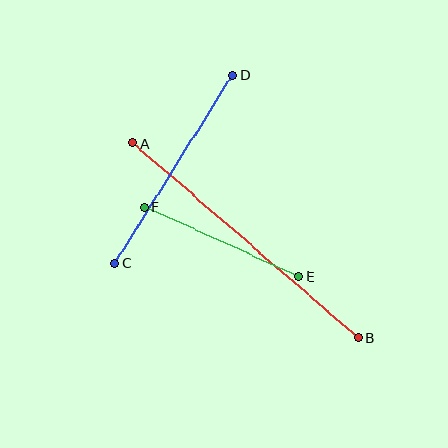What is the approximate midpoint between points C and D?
The midpoint is at approximately (174, 169) pixels.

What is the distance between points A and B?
The distance is approximately 298 pixels.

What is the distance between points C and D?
The distance is approximately 222 pixels.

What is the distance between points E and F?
The distance is approximately 169 pixels.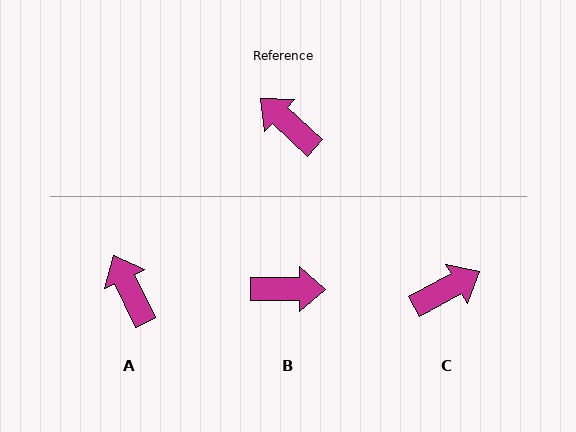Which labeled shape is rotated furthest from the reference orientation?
B, about 138 degrees away.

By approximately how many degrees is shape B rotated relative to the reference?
Approximately 138 degrees clockwise.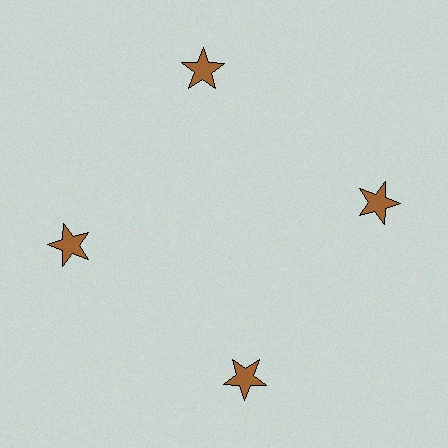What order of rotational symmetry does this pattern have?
This pattern has 4-fold rotational symmetry.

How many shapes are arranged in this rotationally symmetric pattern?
There are 4 shapes, arranged in 4 groups of 1.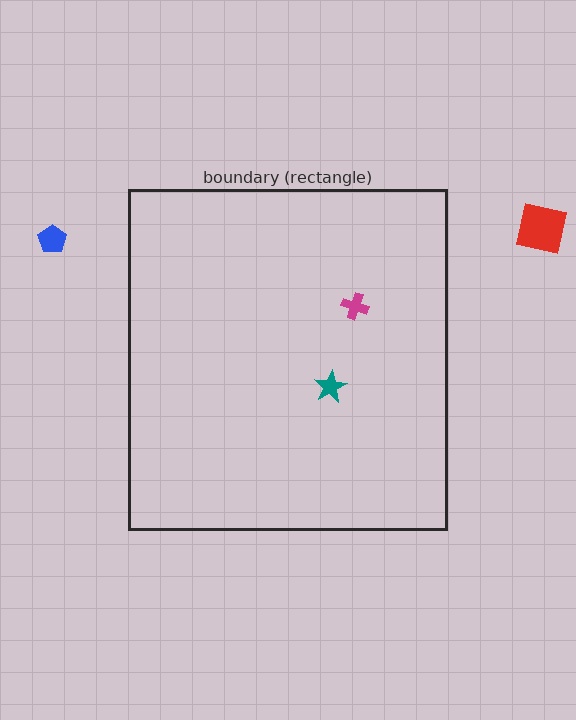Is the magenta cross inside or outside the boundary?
Inside.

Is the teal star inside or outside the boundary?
Inside.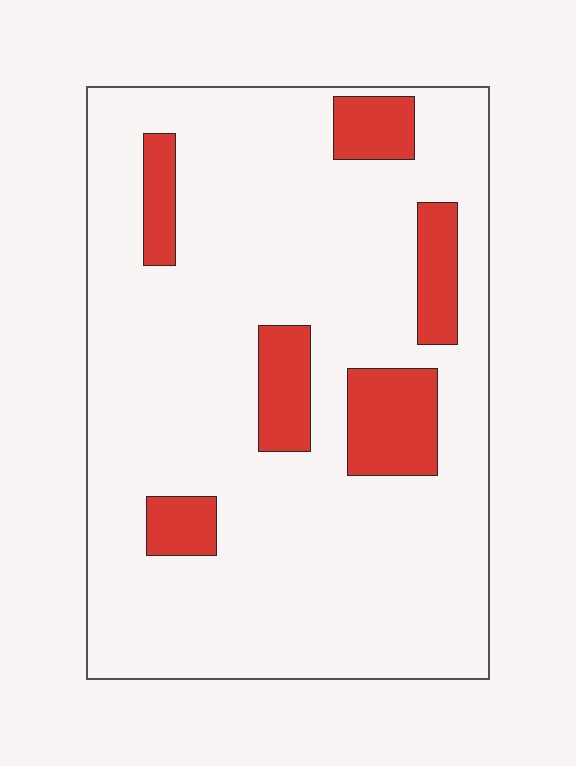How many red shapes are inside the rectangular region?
6.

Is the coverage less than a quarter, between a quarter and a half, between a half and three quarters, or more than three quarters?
Less than a quarter.